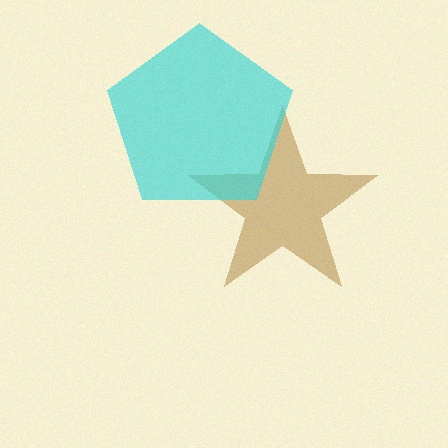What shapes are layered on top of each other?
The layered shapes are: a brown star, a cyan pentagon.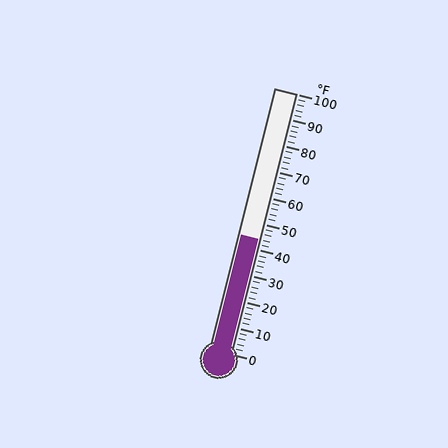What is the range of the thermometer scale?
The thermometer scale ranges from 0°F to 100°F.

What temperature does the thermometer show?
The thermometer shows approximately 44°F.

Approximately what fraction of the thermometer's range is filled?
The thermometer is filled to approximately 45% of its range.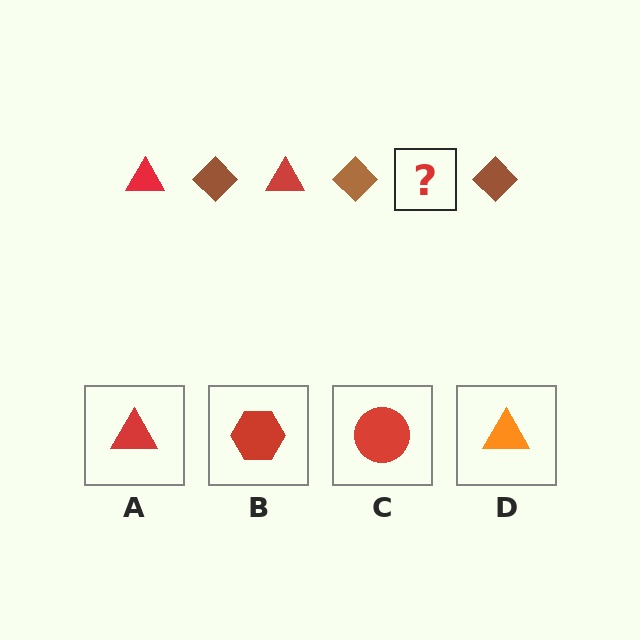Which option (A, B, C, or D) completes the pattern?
A.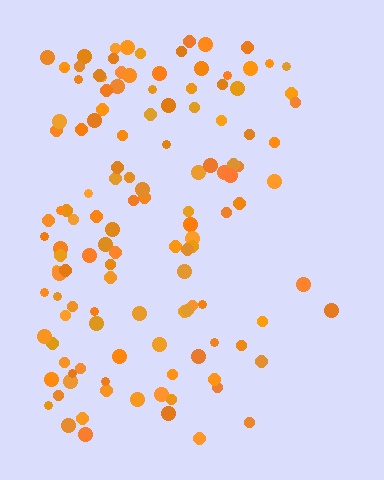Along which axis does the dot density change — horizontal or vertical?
Horizontal.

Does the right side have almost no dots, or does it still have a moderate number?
Still a moderate number, just noticeably fewer than the left.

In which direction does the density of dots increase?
From right to left, with the left side densest.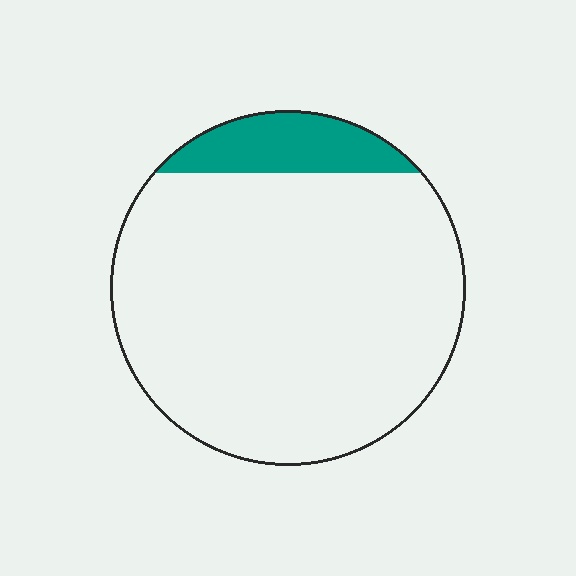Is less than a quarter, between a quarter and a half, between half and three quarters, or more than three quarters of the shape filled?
Less than a quarter.